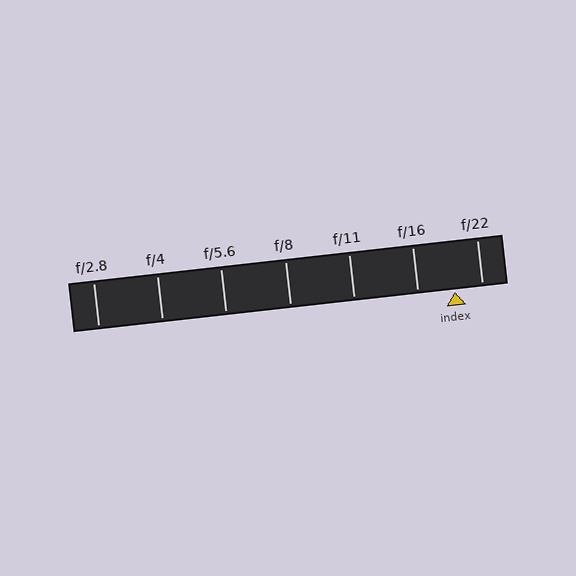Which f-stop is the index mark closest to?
The index mark is closest to f/22.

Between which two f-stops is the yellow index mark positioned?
The index mark is between f/16 and f/22.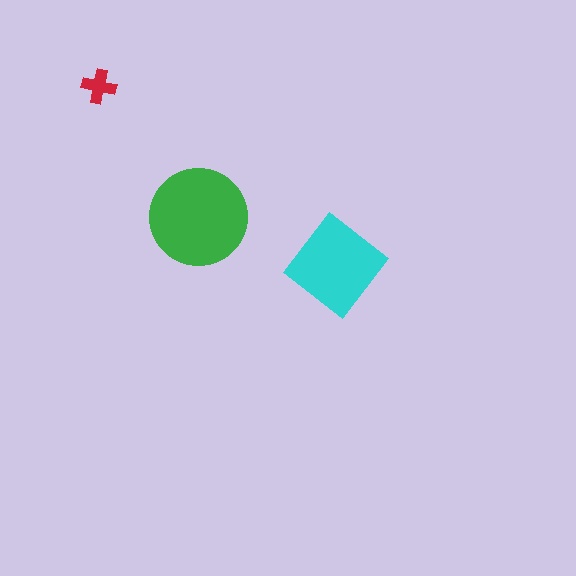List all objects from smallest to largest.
The red cross, the cyan diamond, the green circle.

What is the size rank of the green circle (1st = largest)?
1st.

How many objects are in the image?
There are 3 objects in the image.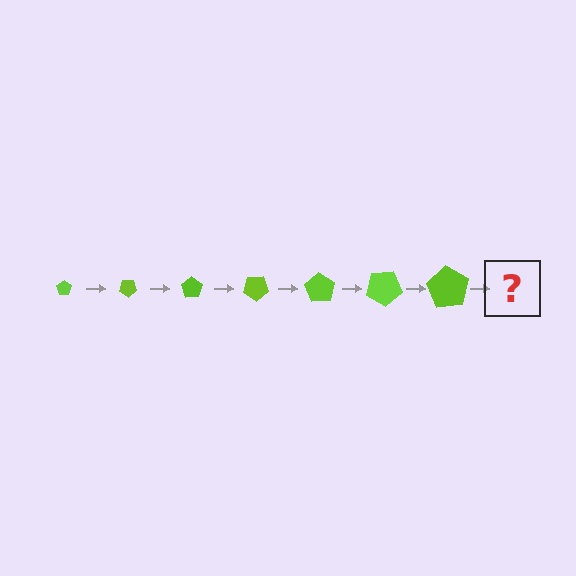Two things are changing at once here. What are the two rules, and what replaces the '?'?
The two rules are that the pentagon grows larger each step and it rotates 35 degrees each step. The '?' should be a pentagon, larger than the previous one and rotated 245 degrees from the start.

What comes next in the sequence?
The next element should be a pentagon, larger than the previous one and rotated 245 degrees from the start.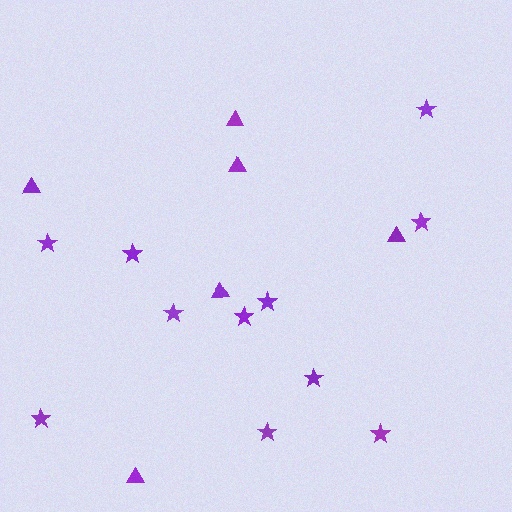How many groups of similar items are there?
There are 2 groups: one group of stars (11) and one group of triangles (6).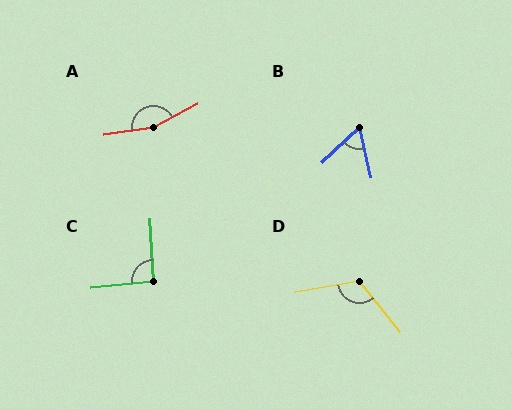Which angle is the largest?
A, at approximately 159 degrees.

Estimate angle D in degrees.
Approximately 119 degrees.